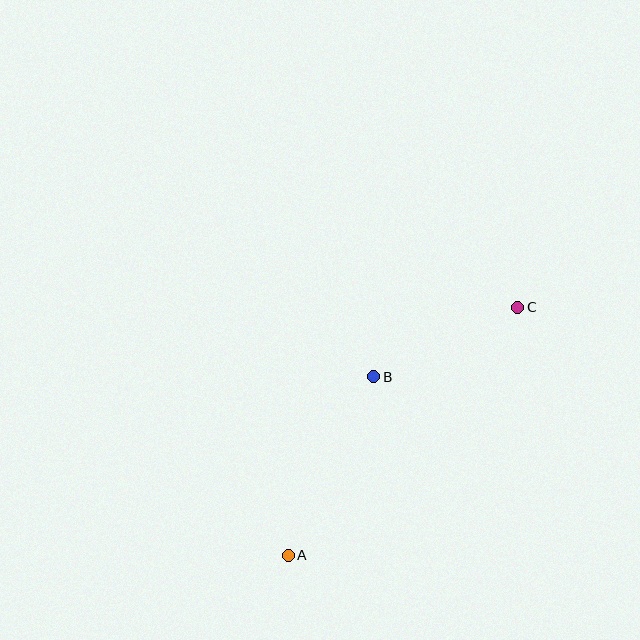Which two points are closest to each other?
Points B and C are closest to each other.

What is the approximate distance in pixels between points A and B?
The distance between A and B is approximately 198 pixels.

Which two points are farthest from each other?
Points A and C are farthest from each other.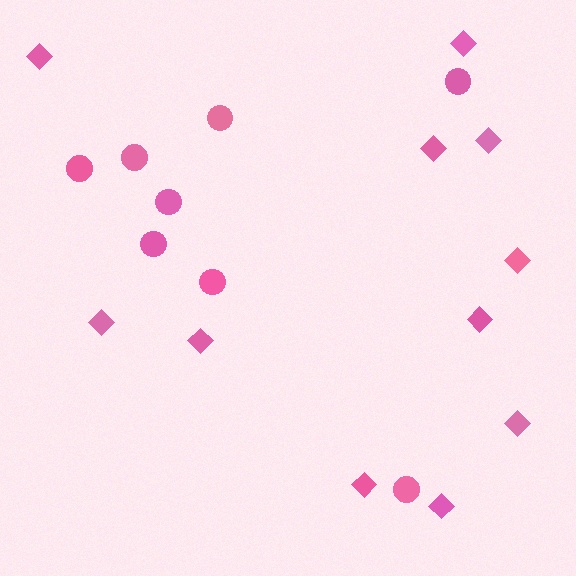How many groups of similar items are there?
There are 2 groups: one group of circles (8) and one group of diamonds (11).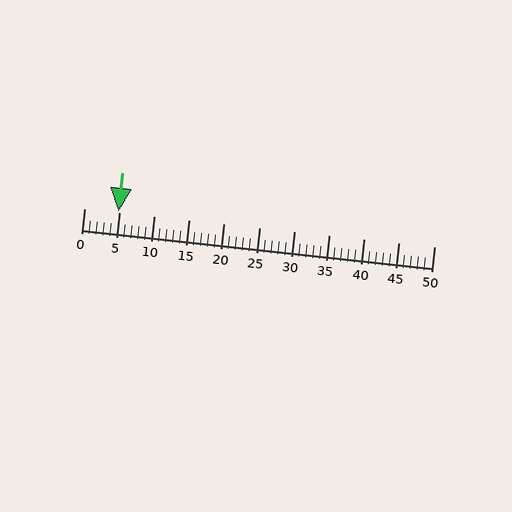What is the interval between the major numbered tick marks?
The major tick marks are spaced 5 units apart.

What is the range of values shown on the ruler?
The ruler shows values from 0 to 50.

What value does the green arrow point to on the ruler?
The green arrow points to approximately 5.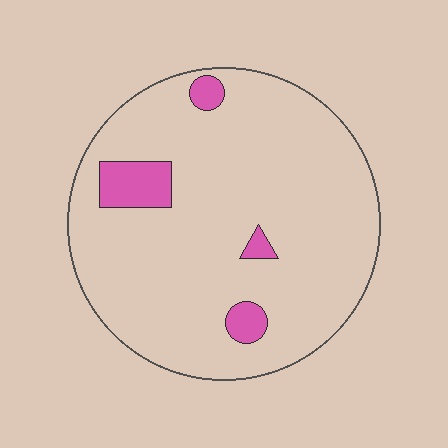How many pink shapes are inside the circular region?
4.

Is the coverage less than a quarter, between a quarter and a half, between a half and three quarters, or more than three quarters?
Less than a quarter.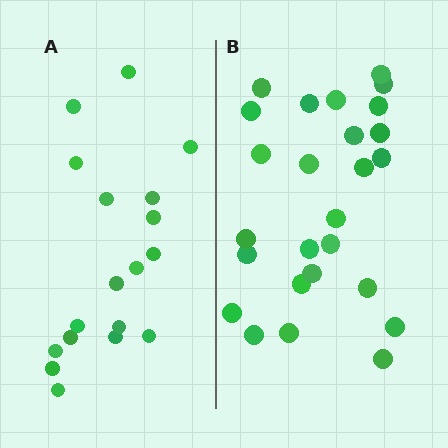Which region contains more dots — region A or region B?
Region B (the right region) has more dots.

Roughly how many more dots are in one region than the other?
Region B has roughly 8 or so more dots than region A.